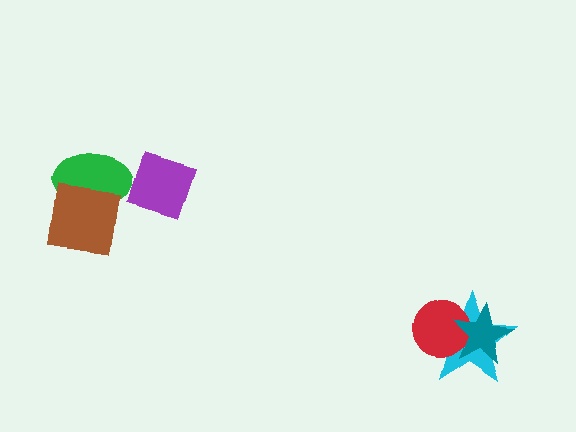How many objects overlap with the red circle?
2 objects overlap with the red circle.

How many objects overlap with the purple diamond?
1 object overlaps with the purple diamond.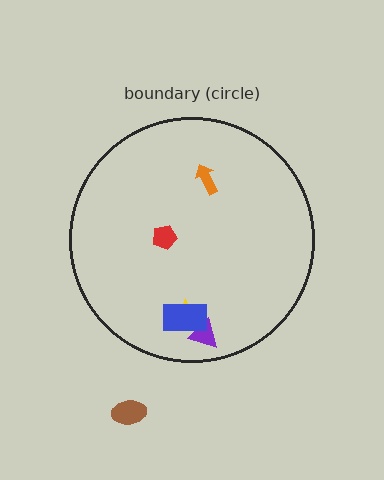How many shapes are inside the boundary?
5 inside, 1 outside.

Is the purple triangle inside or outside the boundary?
Inside.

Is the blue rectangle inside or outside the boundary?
Inside.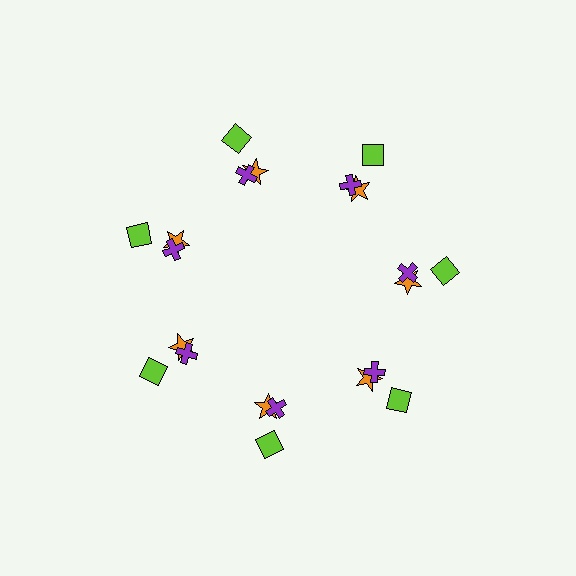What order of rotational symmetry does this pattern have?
This pattern has 7-fold rotational symmetry.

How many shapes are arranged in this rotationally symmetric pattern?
There are 21 shapes, arranged in 7 groups of 3.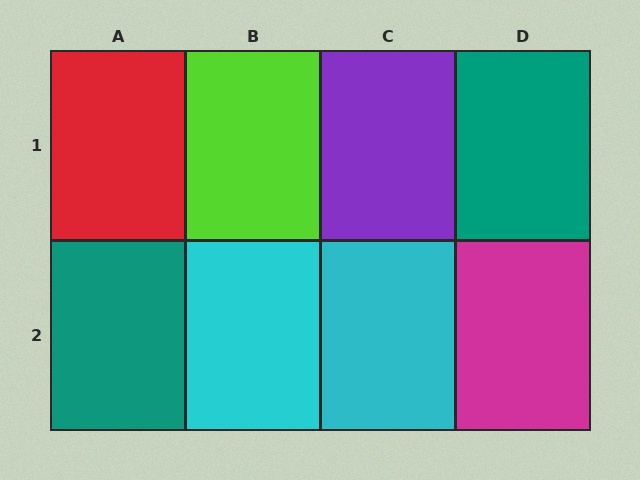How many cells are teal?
2 cells are teal.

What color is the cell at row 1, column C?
Purple.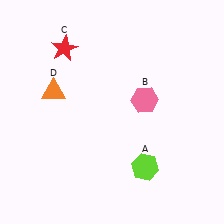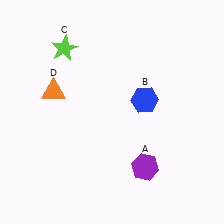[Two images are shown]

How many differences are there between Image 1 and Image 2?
There are 3 differences between the two images.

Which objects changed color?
A changed from lime to purple. B changed from pink to blue. C changed from red to lime.